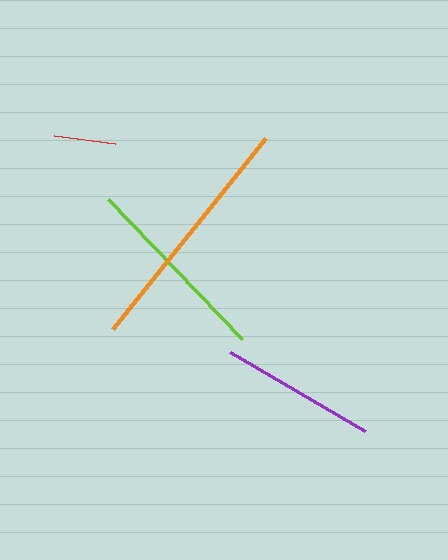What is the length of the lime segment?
The lime segment is approximately 194 pixels long.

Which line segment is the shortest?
The red line is the shortest at approximately 62 pixels.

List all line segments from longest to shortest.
From longest to shortest: orange, lime, purple, red.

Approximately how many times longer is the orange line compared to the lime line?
The orange line is approximately 1.3 times the length of the lime line.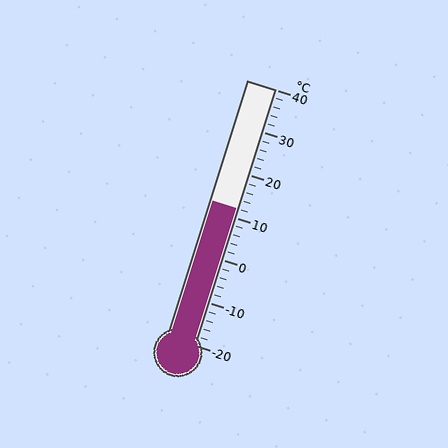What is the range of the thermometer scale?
The thermometer scale ranges from -20°C to 40°C.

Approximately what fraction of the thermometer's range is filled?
The thermometer is filled to approximately 55% of its range.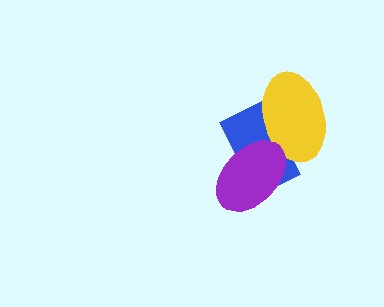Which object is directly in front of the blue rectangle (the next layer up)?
The yellow ellipse is directly in front of the blue rectangle.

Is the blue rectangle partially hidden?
Yes, it is partially covered by another shape.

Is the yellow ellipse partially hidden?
Yes, it is partially covered by another shape.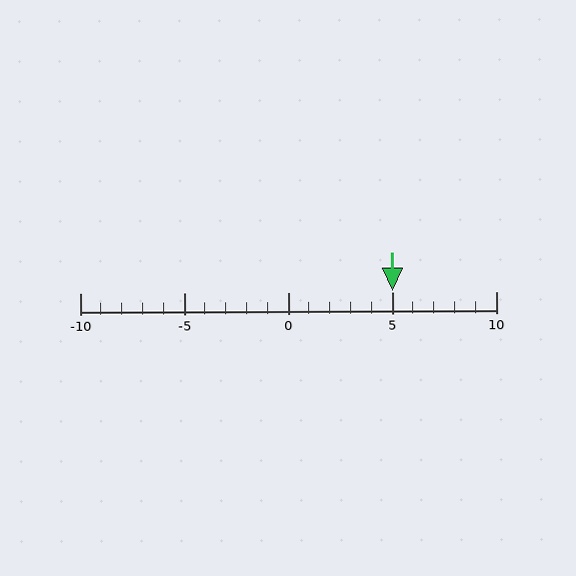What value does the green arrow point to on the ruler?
The green arrow points to approximately 5.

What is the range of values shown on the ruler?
The ruler shows values from -10 to 10.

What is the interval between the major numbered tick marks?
The major tick marks are spaced 5 units apart.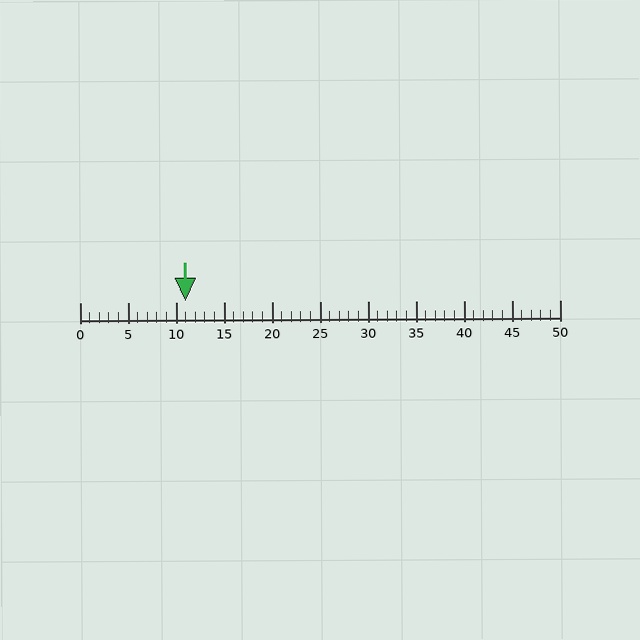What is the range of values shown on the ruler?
The ruler shows values from 0 to 50.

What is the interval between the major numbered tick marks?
The major tick marks are spaced 5 units apart.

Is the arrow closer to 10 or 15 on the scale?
The arrow is closer to 10.